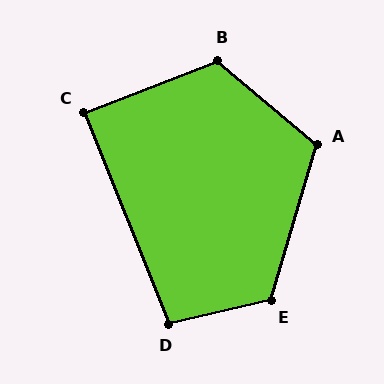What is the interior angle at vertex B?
Approximately 118 degrees (obtuse).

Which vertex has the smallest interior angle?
C, at approximately 90 degrees.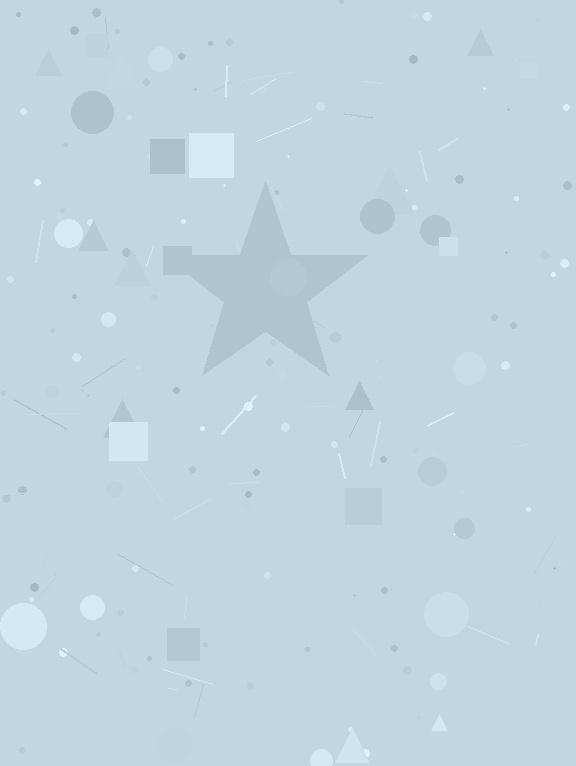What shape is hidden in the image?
A star is hidden in the image.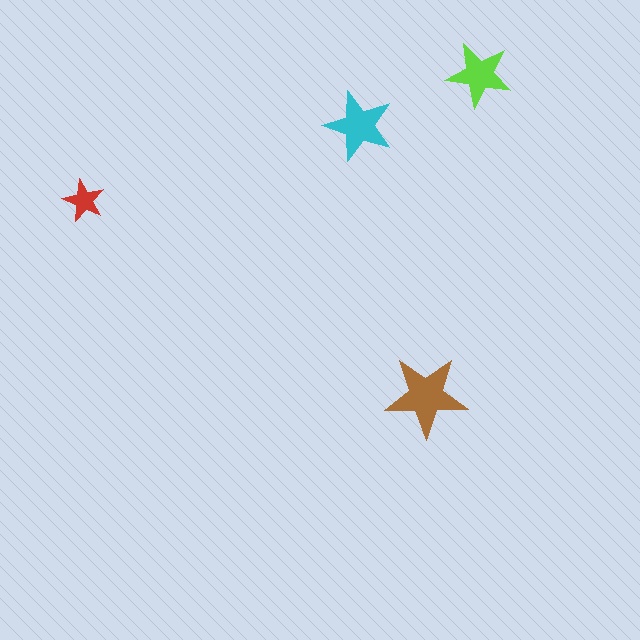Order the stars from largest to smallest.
the brown one, the cyan one, the lime one, the red one.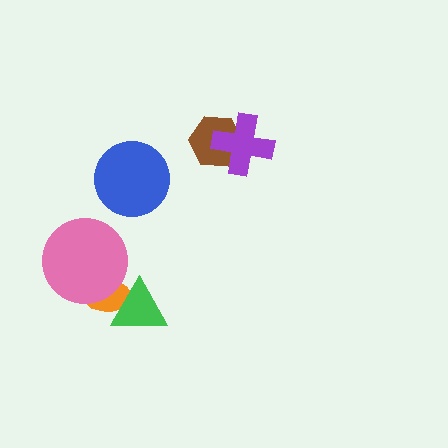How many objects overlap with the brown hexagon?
1 object overlaps with the brown hexagon.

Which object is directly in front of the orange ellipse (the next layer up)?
The green triangle is directly in front of the orange ellipse.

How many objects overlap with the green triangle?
1 object overlaps with the green triangle.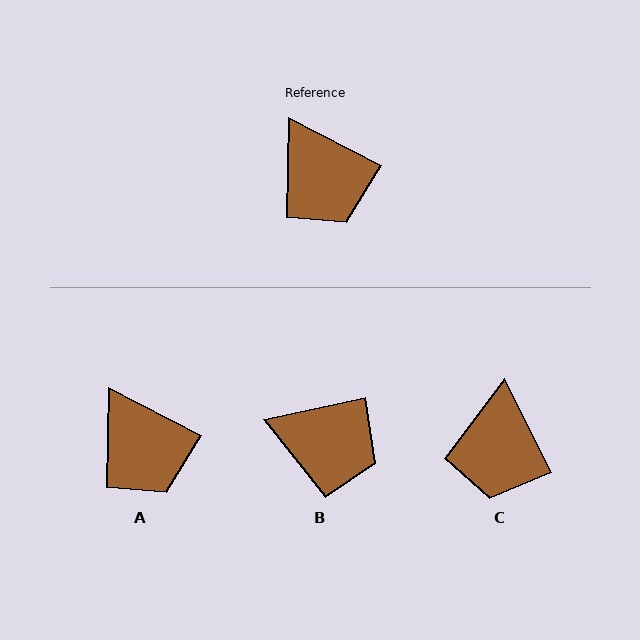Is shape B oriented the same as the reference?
No, it is off by about 40 degrees.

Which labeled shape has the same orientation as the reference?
A.